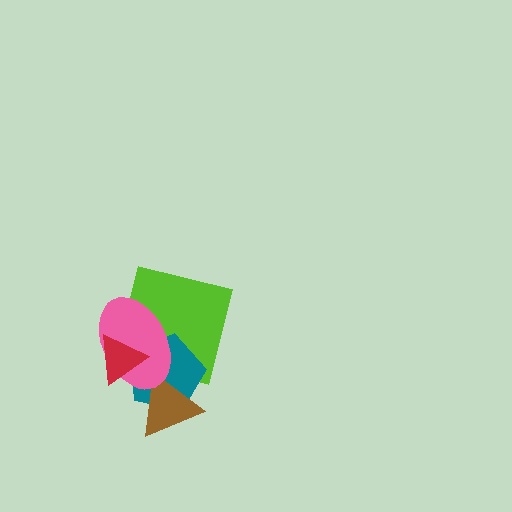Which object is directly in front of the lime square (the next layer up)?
The teal pentagon is directly in front of the lime square.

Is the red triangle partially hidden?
No, no other shape covers it.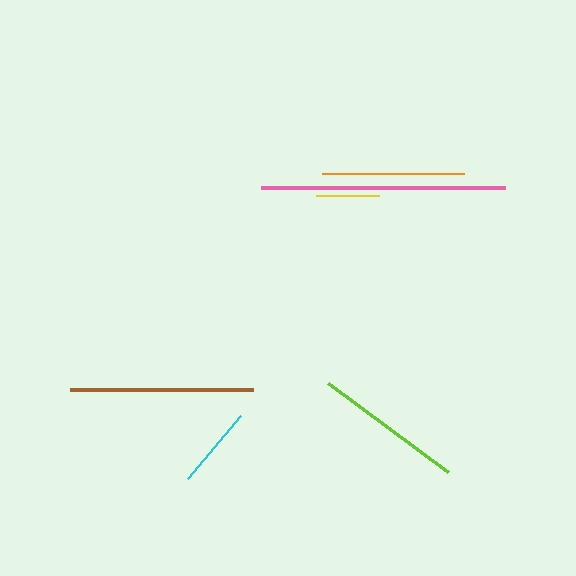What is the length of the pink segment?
The pink segment is approximately 244 pixels long.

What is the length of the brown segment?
The brown segment is approximately 183 pixels long.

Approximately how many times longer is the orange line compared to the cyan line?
The orange line is approximately 1.7 times the length of the cyan line.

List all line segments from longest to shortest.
From longest to shortest: pink, brown, lime, orange, cyan, yellow.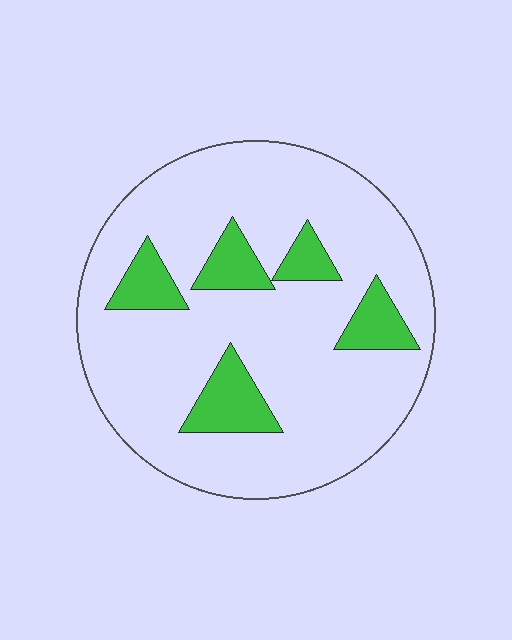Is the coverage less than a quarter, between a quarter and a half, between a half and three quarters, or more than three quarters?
Less than a quarter.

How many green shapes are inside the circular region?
5.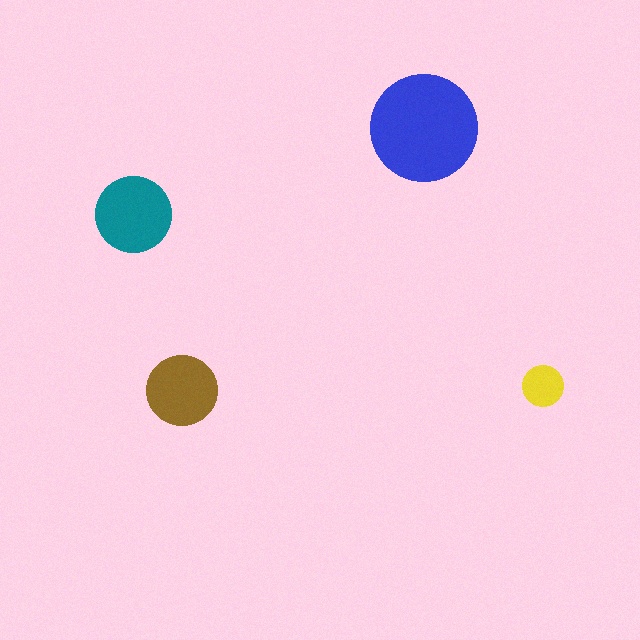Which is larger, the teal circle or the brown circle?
The teal one.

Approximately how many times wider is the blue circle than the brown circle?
About 1.5 times wider.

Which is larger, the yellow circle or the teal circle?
The teal one.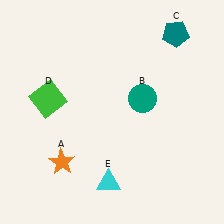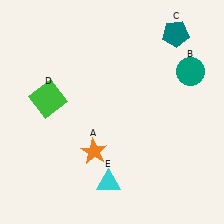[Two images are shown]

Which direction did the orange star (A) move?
The orange star (A) moved right.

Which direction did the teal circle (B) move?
The teal circle (B) moved right.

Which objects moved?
The objects that moved are: the orange star (A), the teal circle (B).